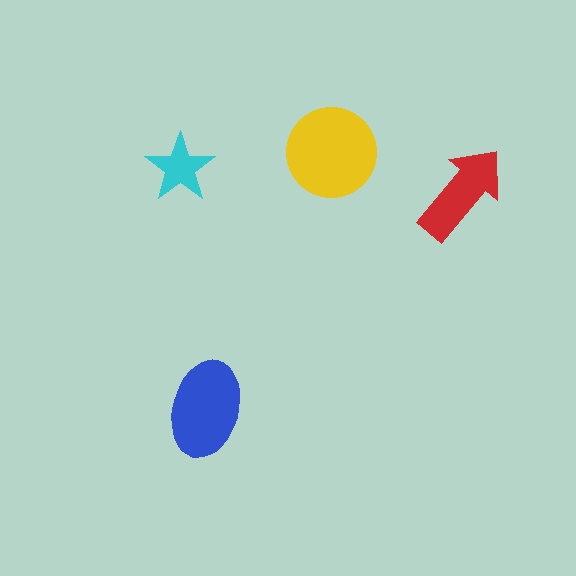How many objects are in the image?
There are 4 objects in the image.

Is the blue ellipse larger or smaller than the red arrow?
Larger.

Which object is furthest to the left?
The cyan star is leftmost.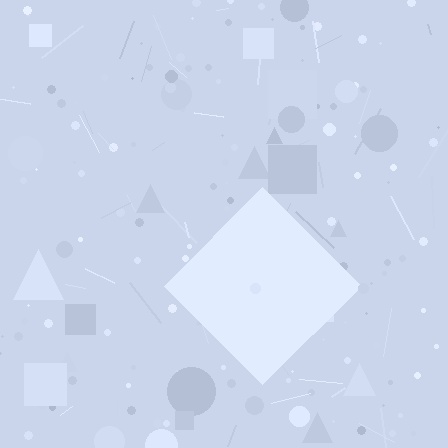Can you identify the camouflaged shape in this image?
The camouflaged shape is a diamond.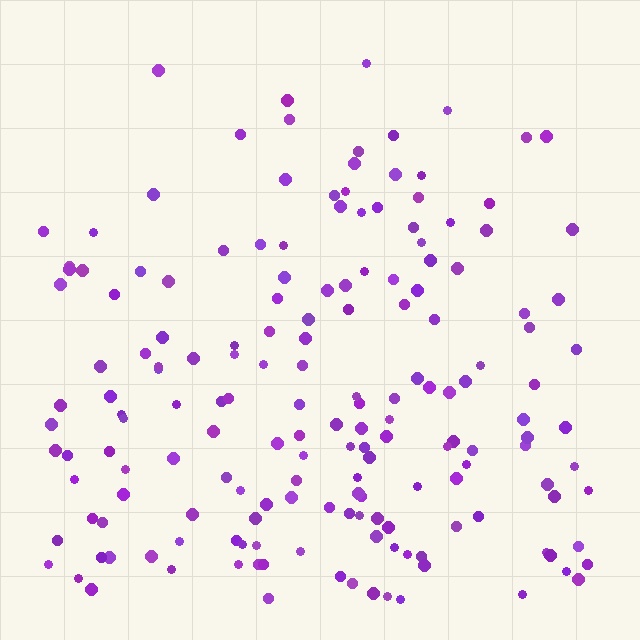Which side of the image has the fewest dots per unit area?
The top.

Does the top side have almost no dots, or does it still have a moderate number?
Still a moderate number, just noticeably fewer than the bottom.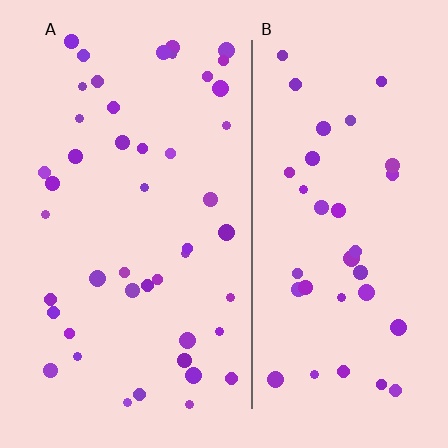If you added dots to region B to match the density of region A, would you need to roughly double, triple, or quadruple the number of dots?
Approximately double.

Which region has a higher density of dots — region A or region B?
A (the left).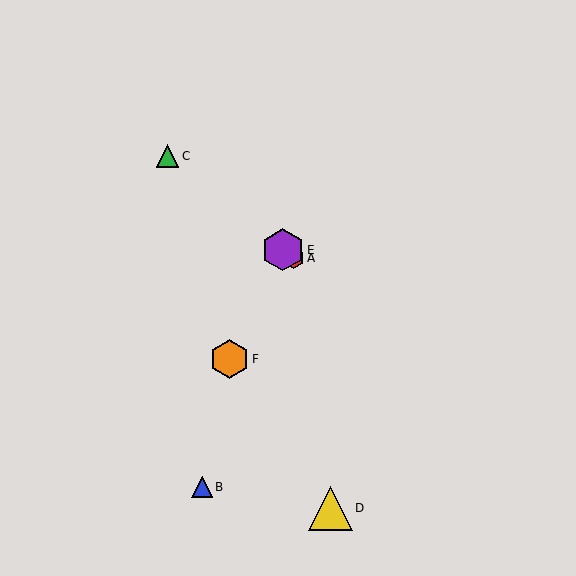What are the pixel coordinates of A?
Object A is at (293, 258).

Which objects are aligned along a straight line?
Objects A, C, E are aligned along a straight line.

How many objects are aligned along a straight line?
3 objects (A, C, E) are aligned along a straight line.